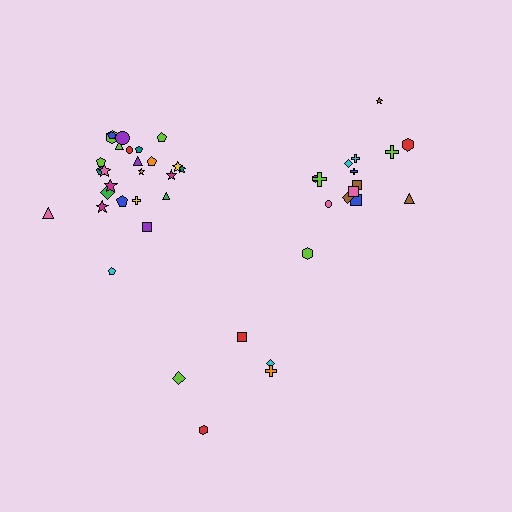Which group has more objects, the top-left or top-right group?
The top-left group.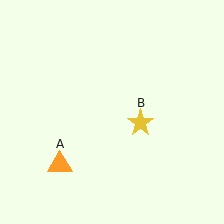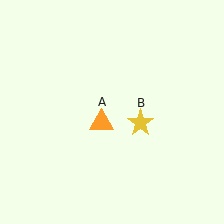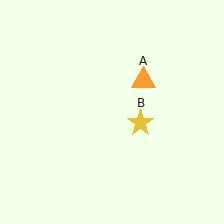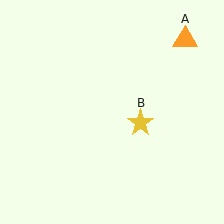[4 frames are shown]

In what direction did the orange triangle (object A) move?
The orange triangle (object A) moved up and to the right.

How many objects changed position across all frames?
1 object changed position: orange triangle (object A).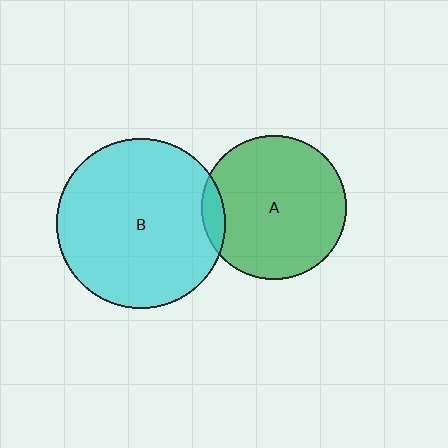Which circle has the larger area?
Circle B (cyan).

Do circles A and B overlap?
Yes.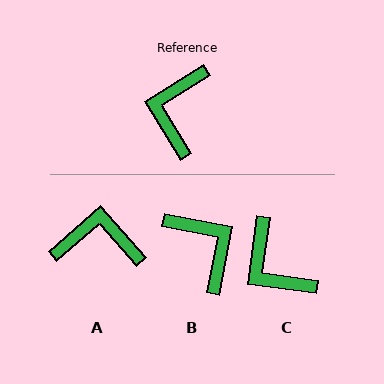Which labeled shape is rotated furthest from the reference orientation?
B, about 132 degrees away.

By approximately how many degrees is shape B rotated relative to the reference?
Approximately 132 degrees clockwise.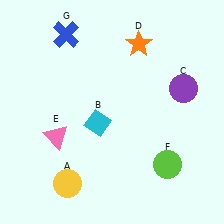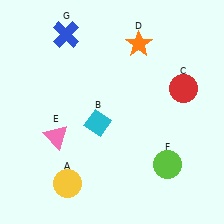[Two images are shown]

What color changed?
The circle (C) changed from purple in Image 1 to red in Image 2.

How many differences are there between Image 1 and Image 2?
There is 1 difference between the two images.